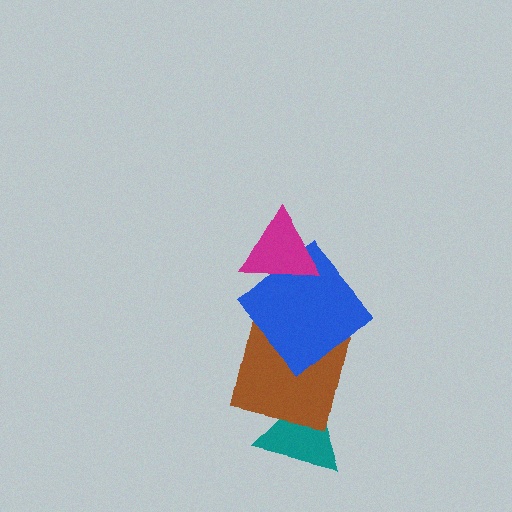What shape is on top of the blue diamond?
The magenta triangle is on top of the blue diamond.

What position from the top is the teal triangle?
The teal triangle is 4th from the top.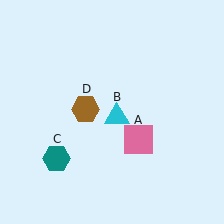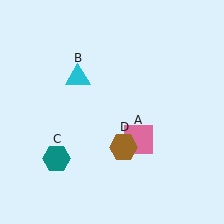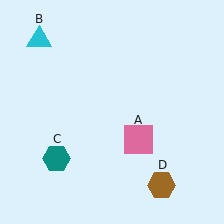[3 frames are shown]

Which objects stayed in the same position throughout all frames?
Pink square (object A) and teal hexagon (object C) remained stationary.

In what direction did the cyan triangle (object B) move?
The cyan triangle (object B) moved up and to the left.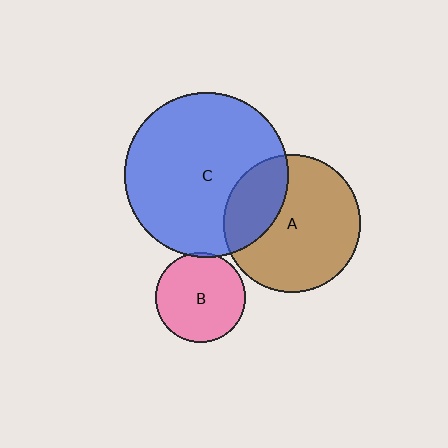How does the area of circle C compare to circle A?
Approximately 1.4 times.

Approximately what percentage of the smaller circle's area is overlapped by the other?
Approximately 5%.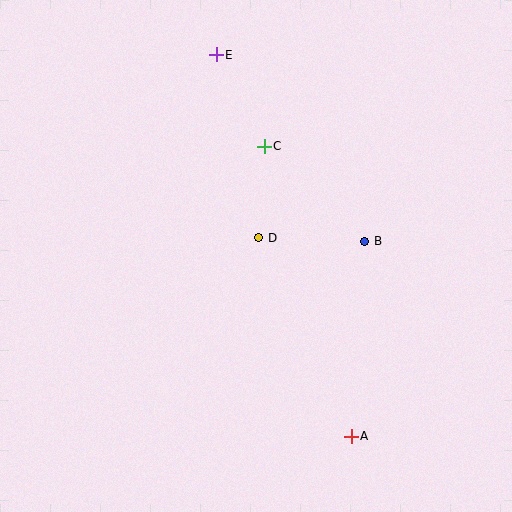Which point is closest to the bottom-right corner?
Point A is closest to the bottom-right corner.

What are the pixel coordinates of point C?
Point C is at (264, 146).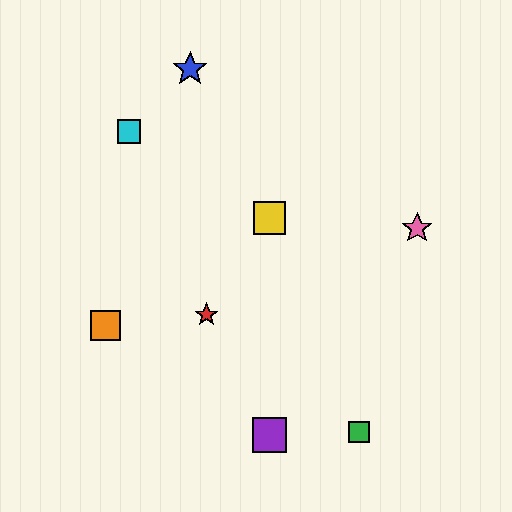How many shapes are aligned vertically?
2 shapes (the yellow square, the purple square) are aligned vertically.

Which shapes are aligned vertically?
The yellow square, the purple square are aligned vertically.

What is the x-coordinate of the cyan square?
The cyan square is at x≈129.